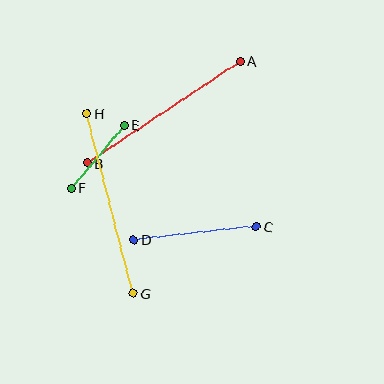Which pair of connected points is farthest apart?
Points G and H are farthest apart.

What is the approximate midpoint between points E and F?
The midpoint is at approximately (98, 157) pixels.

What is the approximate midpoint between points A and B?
The midpoint is at approximately (164, 112) pixels.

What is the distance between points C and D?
The distance is approximately 123 pixels.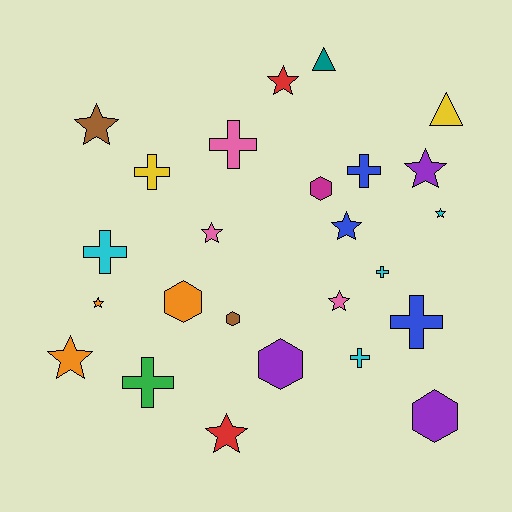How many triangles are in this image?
There are 2 triangles.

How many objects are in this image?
There are 25 objects.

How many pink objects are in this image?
There are 3 pink objects.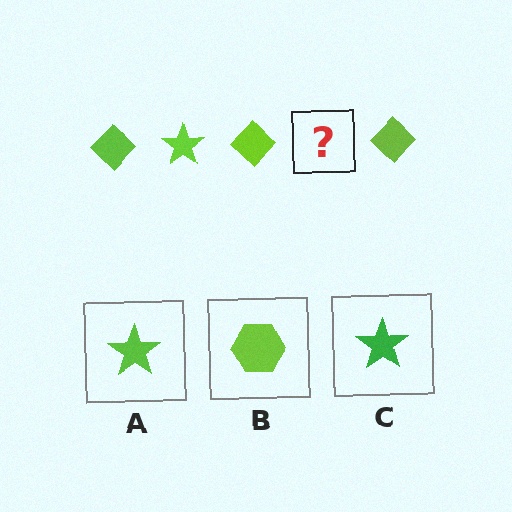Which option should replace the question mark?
Option A.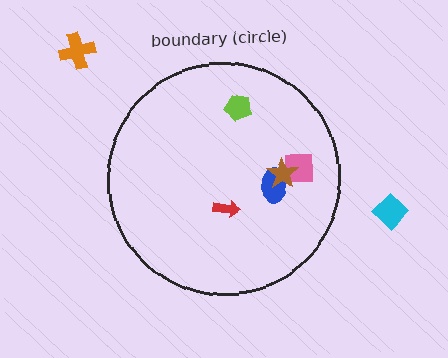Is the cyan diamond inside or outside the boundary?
Outside.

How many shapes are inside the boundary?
5 inside, 2 outside.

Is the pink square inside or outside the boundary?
Inside.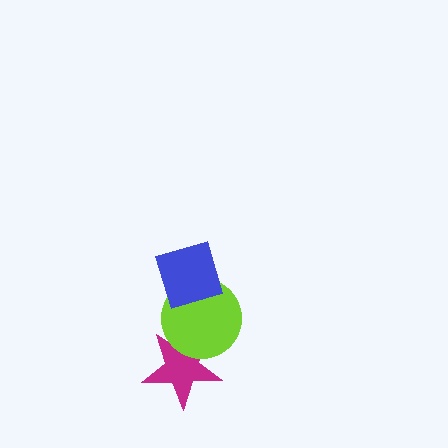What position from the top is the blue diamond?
The blue diamond is 1st from the top.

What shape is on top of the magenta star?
The lime circle is on top of the magenta star.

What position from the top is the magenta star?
The magenta star is 3rd from the top.